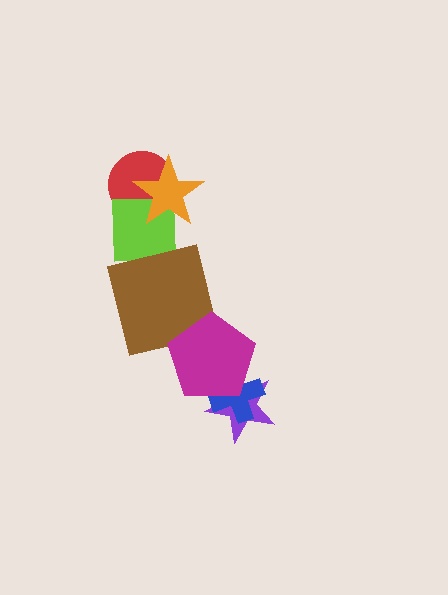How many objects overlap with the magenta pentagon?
3 objects overlap with the magenta pentagon.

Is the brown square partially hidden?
Yes, it is partially covered by another shape.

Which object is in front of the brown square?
The magenta pentagon is in front of the brown square.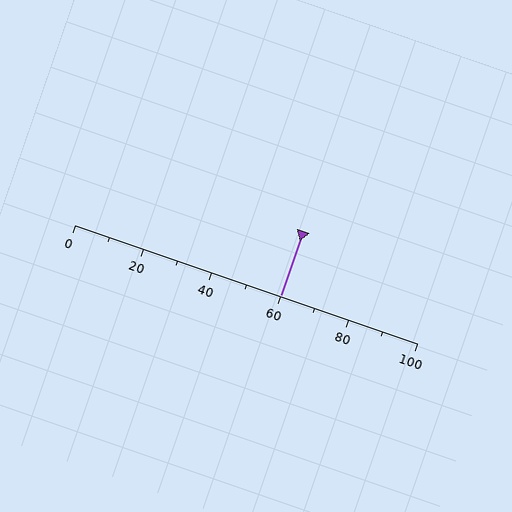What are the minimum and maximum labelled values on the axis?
The axis runs from 0 to 100.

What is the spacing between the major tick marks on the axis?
The major ticks are spaced 20 apart.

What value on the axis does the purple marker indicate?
The marker indicates approximately 60.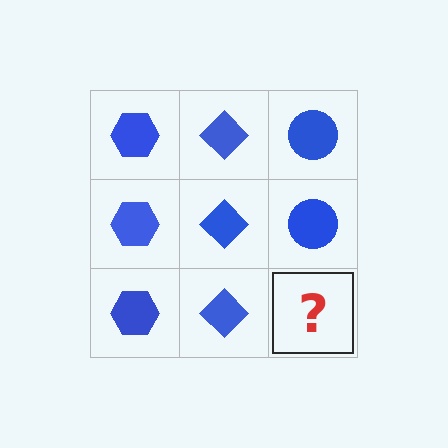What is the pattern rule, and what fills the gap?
The rule is that each column has a consistent shape. The gap should be filled with a blue circle.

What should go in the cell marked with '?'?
The missing cell should contain a blue circle.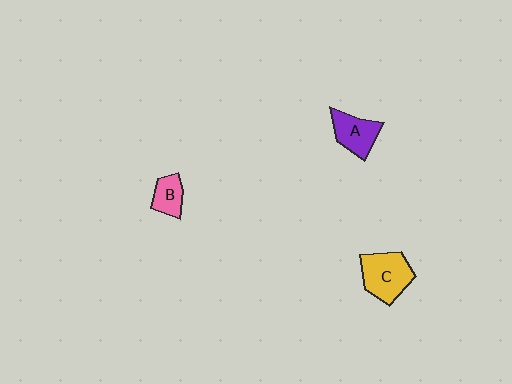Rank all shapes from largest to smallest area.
From largest to smallest: C (yellow), A (purple), B (pink).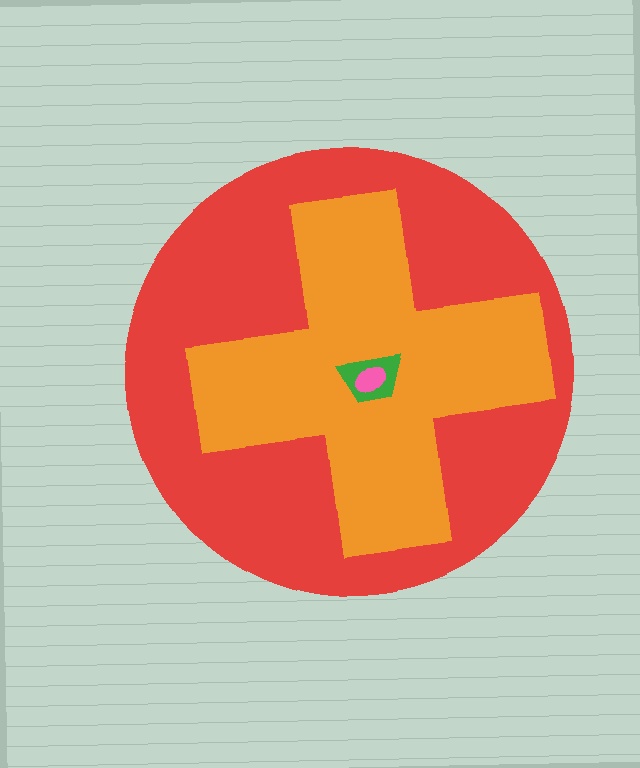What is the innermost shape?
The pink ellipse.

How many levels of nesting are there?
4.